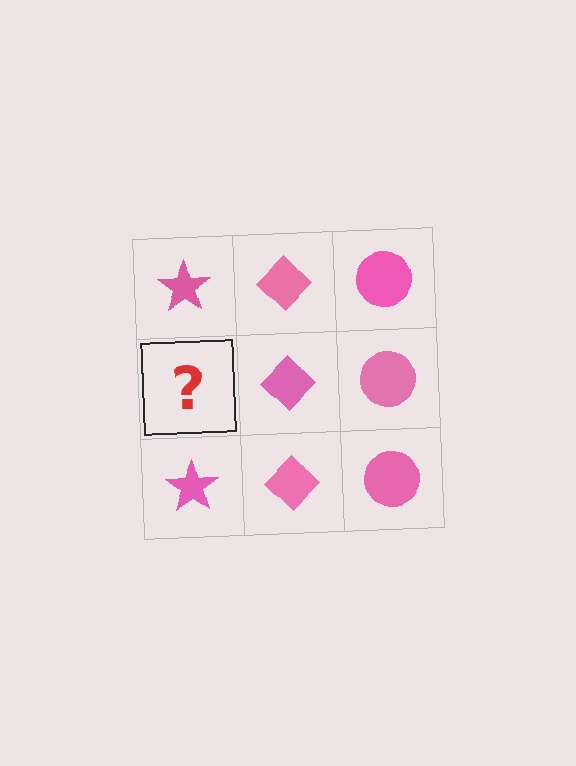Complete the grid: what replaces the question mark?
The question mark should be replaced with a pink star.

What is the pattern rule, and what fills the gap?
The rule is that each column has a consistent shape. The gap should be filled with a pink star.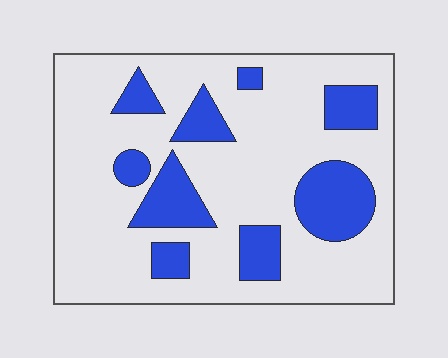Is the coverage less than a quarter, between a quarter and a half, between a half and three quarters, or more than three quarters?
Less than a quarter.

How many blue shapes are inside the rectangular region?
9.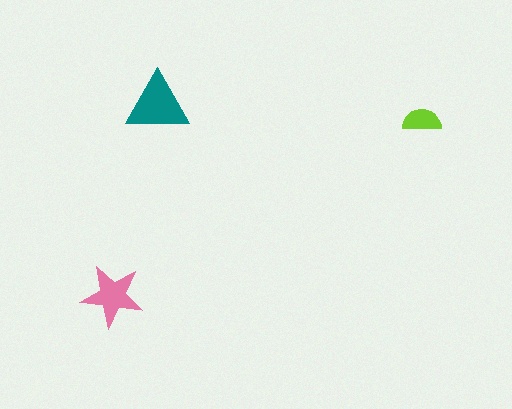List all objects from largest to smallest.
The teal triangle, the pink star, the lime semicircle.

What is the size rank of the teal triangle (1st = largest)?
1st.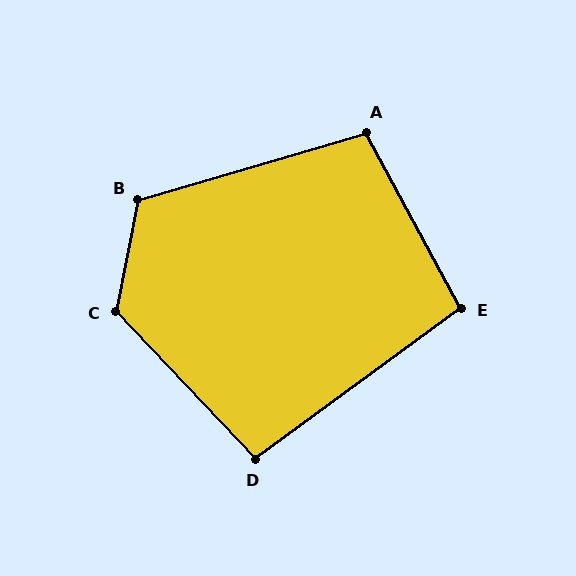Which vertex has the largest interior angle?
C, at approximately 125 degrees.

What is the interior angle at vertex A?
Approximately 102 degrees (obtuse).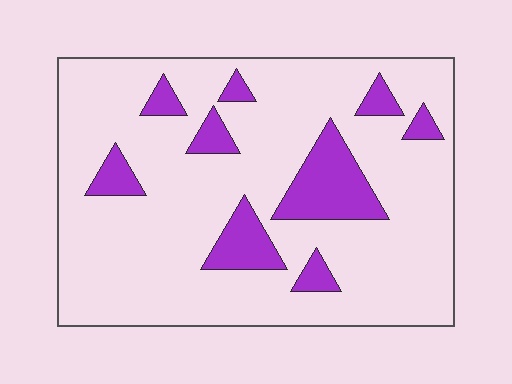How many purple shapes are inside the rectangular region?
9.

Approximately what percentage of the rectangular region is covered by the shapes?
Approximately 15%.